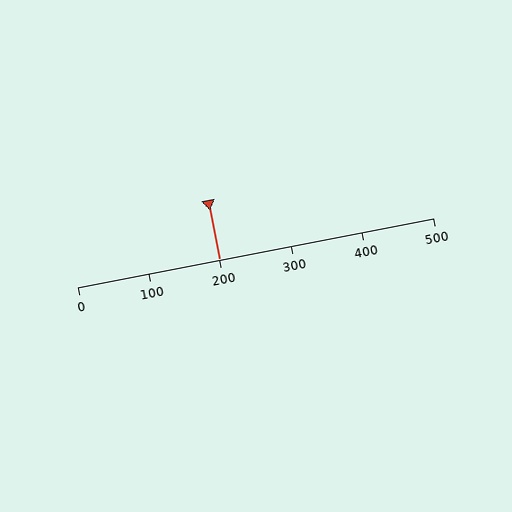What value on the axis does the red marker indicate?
The marker indicates approximately 200.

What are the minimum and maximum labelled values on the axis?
The axis runs from 0 to 500.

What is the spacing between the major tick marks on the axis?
The major ticks are spaced 100 apart.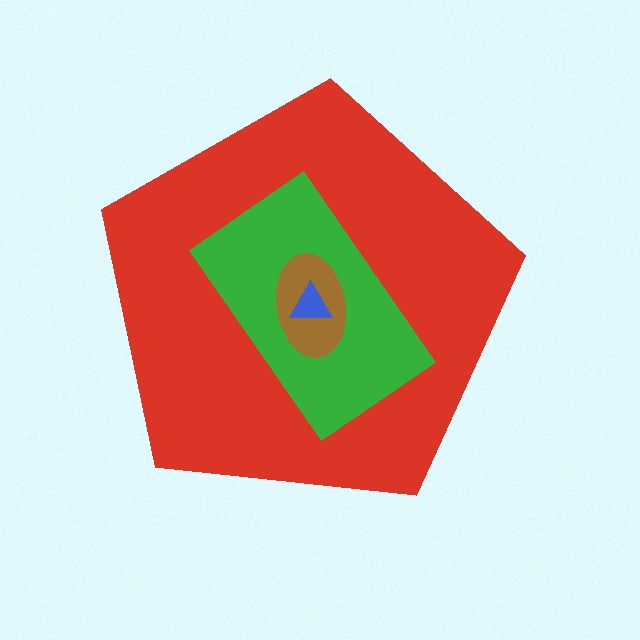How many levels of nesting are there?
4.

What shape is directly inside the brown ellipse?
The blue triangle.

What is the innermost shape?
The blue triangle.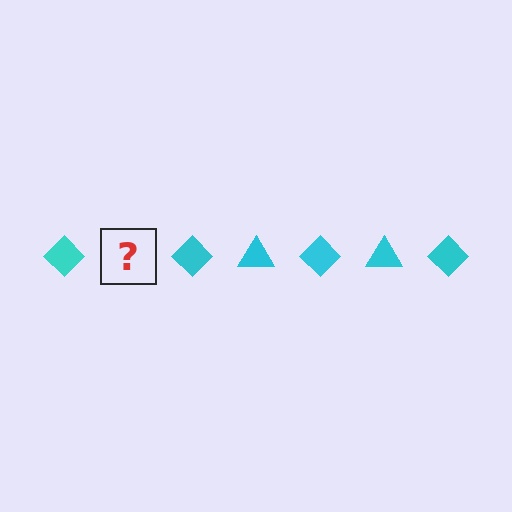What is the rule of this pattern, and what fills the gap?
The rule is that the pattern cycles through diamond, triangle shapes in cyan. The gap should be filled with a cyan triangle.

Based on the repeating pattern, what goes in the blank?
The blank should be a cyan triangle.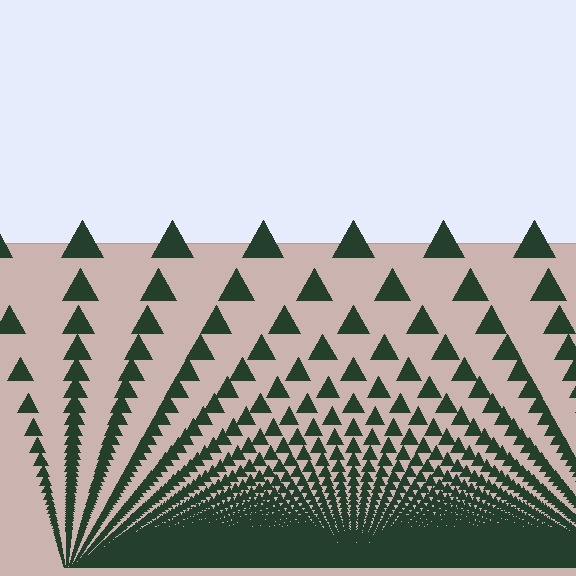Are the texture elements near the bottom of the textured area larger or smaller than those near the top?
Smaller. The gradient is inverted — elements near the bottom are smaller and denser.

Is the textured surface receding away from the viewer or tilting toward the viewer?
The surface appears to tilt toward the viewer. Texture elements get larger and sparser toward the top.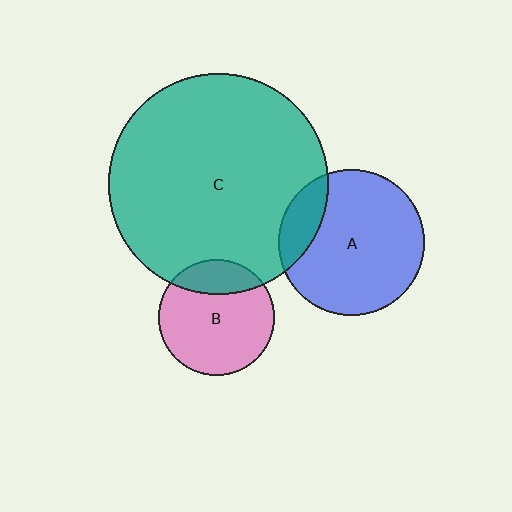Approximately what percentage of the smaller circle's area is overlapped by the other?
Approximately 15%.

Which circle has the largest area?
Circle C (teal).